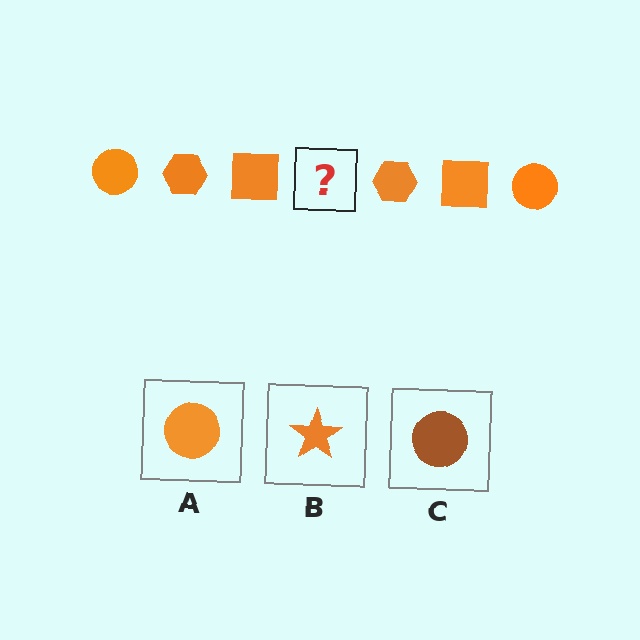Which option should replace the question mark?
Option A.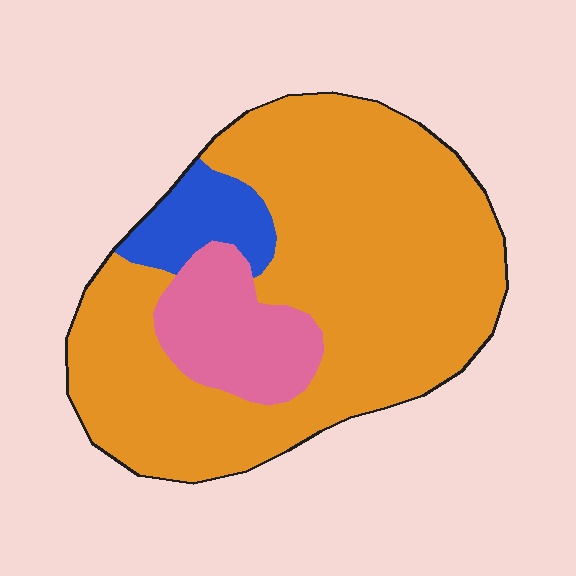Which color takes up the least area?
Blue, at roughly 10%.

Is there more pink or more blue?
Pink.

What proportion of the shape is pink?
Pink takes up about one sixth (1/6) of the shape.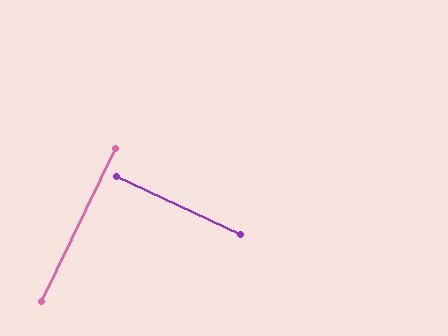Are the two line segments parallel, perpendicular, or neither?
Perpendicular — they meet at approximately 90°.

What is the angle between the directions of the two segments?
Approximately 90 degrees.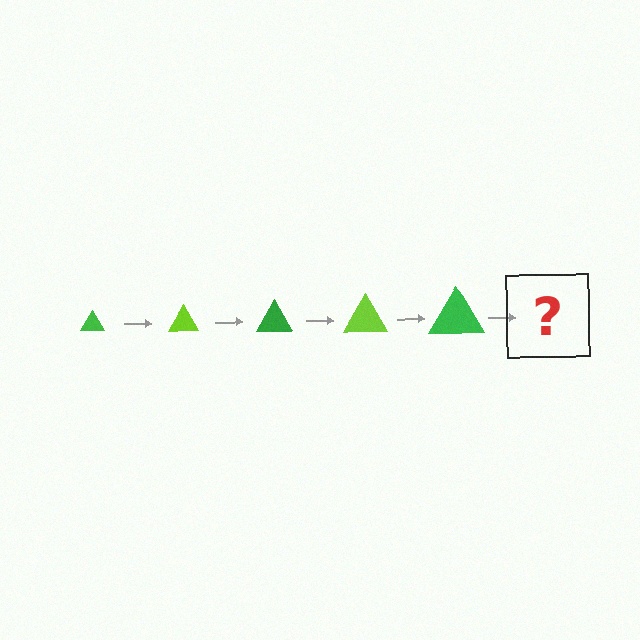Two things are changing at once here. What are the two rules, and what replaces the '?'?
The two rules are that the triangle grows larger each step and the color cycles through green and lime. The '?' should be a lime triangle, larger than the previous one.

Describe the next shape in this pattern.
It should be a lime triangle, larger than the previous one.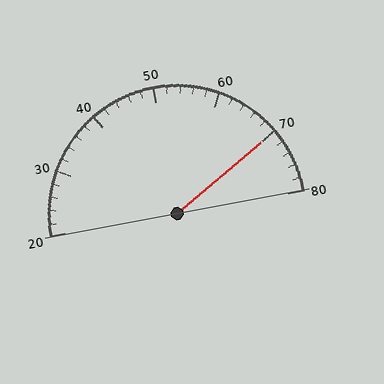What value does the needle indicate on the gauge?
The needle indicates approximately 70.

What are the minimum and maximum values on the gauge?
The gauge ranges from 20 to 80.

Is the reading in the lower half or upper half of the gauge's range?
The reading is in the upper half of the range (20 to 80).